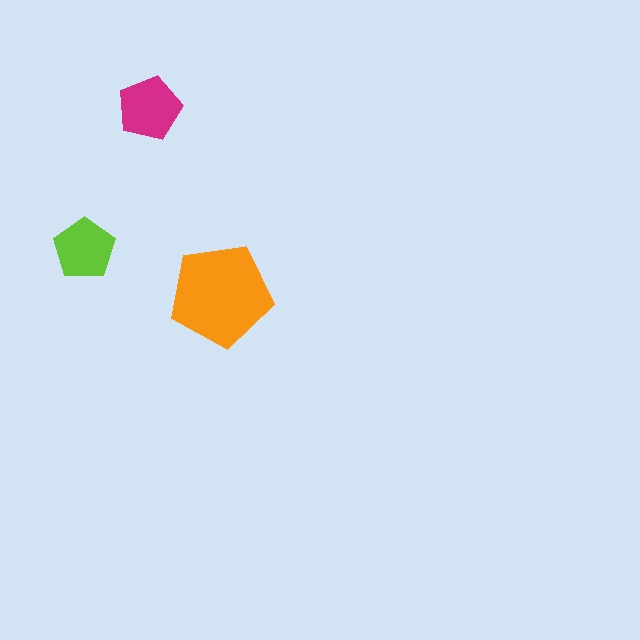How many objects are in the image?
There are 3 objects in the image.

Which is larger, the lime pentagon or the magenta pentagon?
The magenta one.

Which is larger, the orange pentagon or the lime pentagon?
The orange one.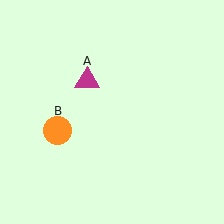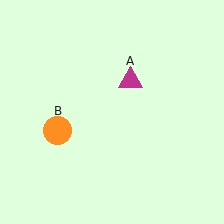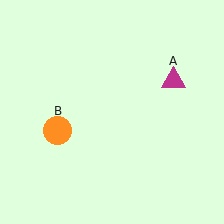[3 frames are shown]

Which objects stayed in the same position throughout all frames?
Orange circle (object B) remained stationary.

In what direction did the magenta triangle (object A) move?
The magenta triangle (object A) moved right.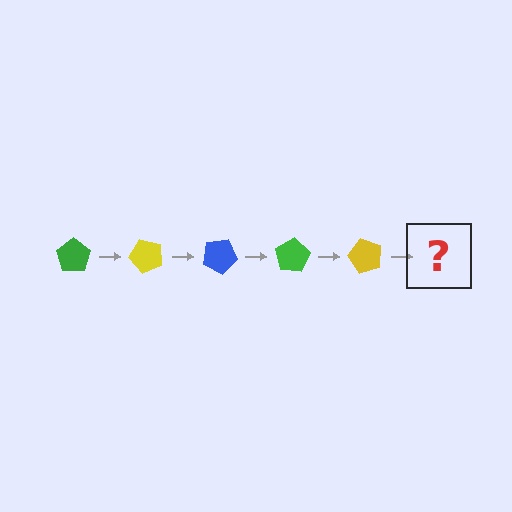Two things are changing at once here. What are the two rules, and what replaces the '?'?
The two rules are that it rotates 50 degrees each step and the color cycles through green, yellow, and blue. The '?' should be a blue pentagon, rotated 250 degrees from the start.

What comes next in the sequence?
The next element should be a blue pentagon, rotated 250 degrees from the start.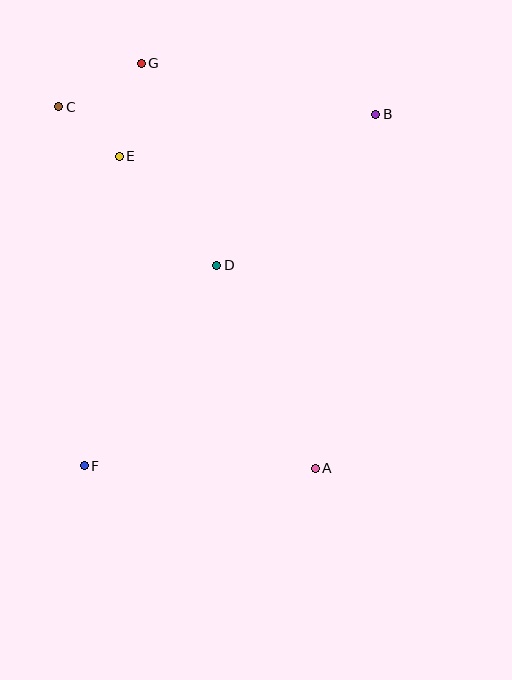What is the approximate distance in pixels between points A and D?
The distance between A and D is approximately 226 pixels.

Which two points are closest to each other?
Points C and E are closest to each other.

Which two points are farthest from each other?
Points B and F are farthest from each other.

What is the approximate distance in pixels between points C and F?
The distance between C and F is approximately 360 pixels.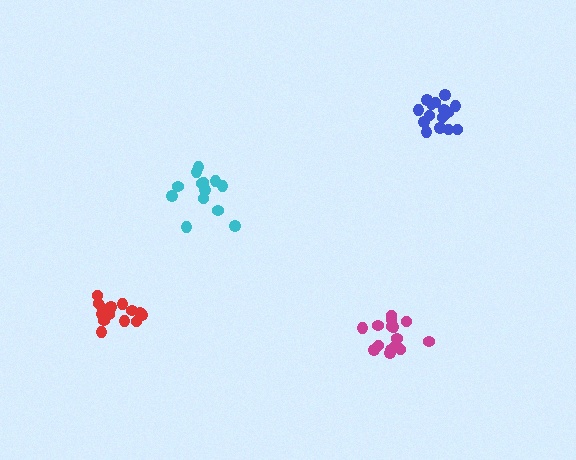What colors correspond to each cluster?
The clusters are colored: red, blue, magenta, cyan.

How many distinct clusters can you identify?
There are 4 distinct clusters.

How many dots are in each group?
Group 1: 14 dots, Group 2: 16 dots, Group 3: 16 dots, Group 4: 13 dots (59 total).